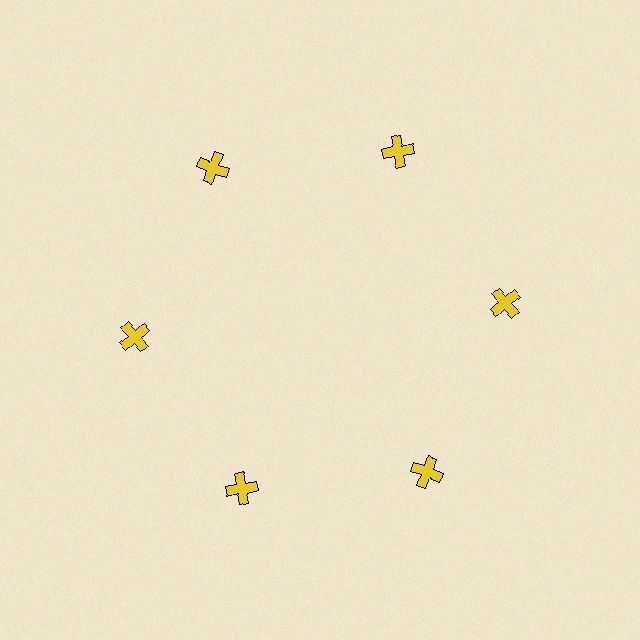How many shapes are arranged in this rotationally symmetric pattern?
There are 6 shapes, arranged in 6 groups of 1.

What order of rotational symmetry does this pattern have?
This pattern has 6-fold rotational symmetry.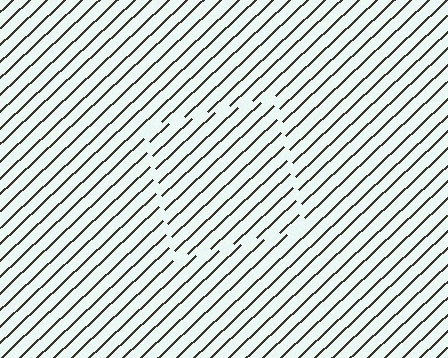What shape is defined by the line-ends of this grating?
An illusory square. The interior of the shape contains the same grating, shifted by half a period — the contour is defined by the phase discontinuity where line-ends from the inner and outer gratings abut.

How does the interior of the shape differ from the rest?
The interior of the shape contains the same grating, shifted by half a period — the contour is defined by the phase discontinuity where line-ends from the inner and outer gratings abut.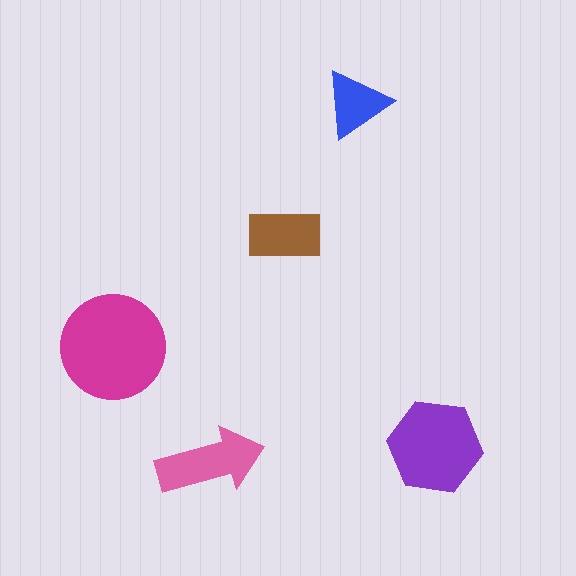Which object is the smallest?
The blue triangle.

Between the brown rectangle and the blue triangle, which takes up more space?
The brown rectangle.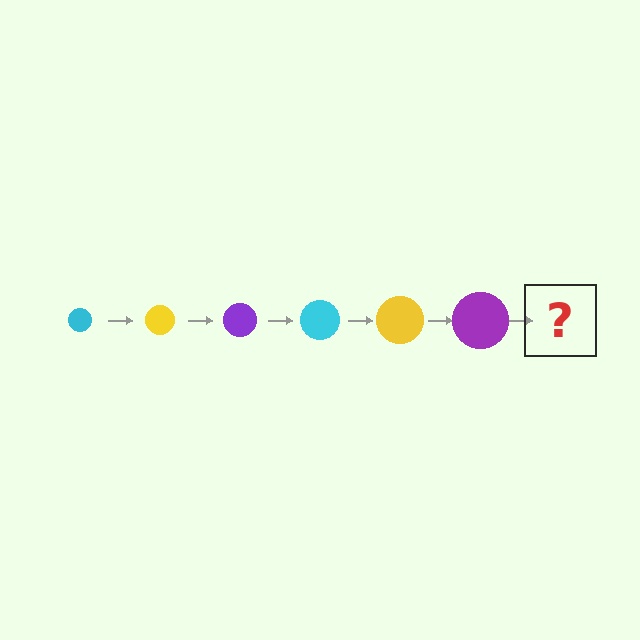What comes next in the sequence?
The next element should be a cyan circle, larger than the previous one.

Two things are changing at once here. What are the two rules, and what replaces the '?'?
The two rules are that the circle grows larger each step and the color cycles through cyan, yellow, and purple. The '?' should be a cyan circle, larger than the previous one.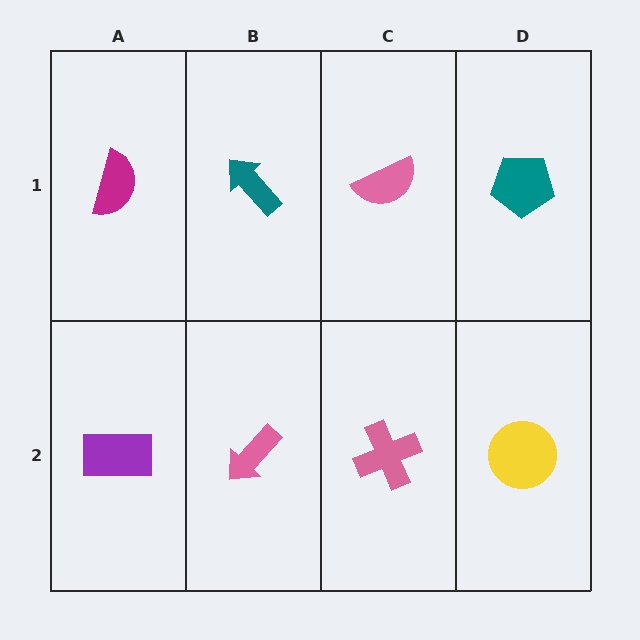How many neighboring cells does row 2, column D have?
2.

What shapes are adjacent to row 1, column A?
A purple rectangle (row 2, column A), a teal arrow (row 1, column B).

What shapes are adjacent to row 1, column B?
A pink arrow (row 2, column B), a magenta semicircle (row 1, column A), a pink semicircle (row 1, column C).